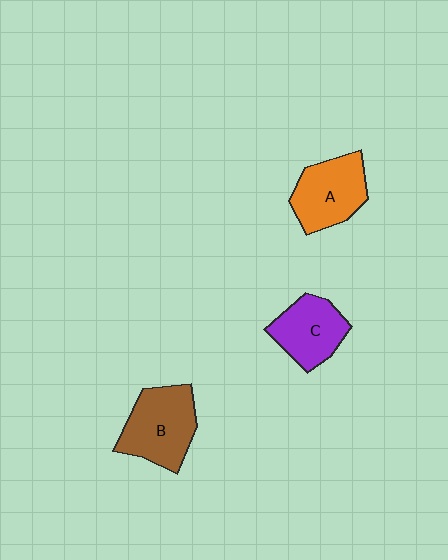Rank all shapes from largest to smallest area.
From largest to smallest: B (brown), A (orange), C (purple).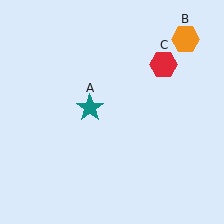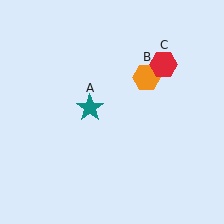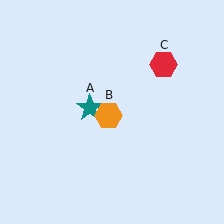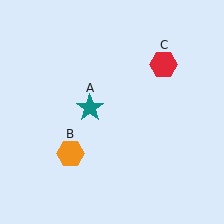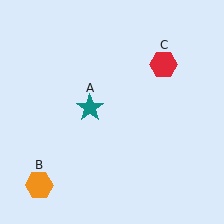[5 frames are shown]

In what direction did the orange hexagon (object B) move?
The orange hexagon (object B) moved down and to the left.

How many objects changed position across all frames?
1 object changed position: orange hexagon (object B).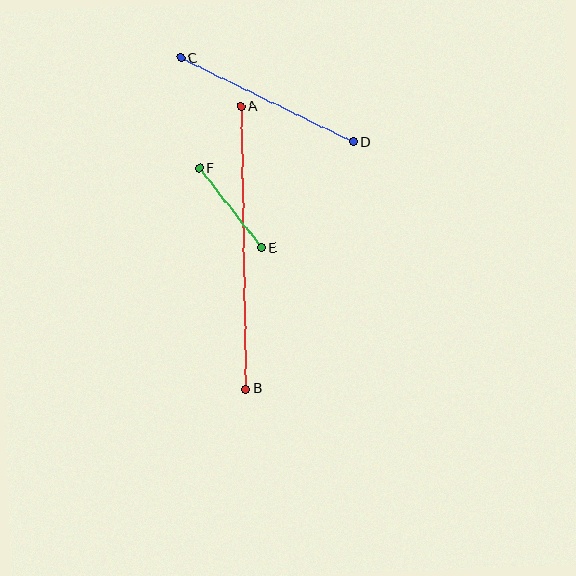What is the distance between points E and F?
The distance is approximately 101 pixels.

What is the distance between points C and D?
The distance is approximately 192 pixels.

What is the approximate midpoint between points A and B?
The midpoint is at approximately (243, 248) pixels.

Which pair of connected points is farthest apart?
Points A and B are farthest apart.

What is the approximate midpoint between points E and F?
The midpoint is at approximately (230, 208) pixels.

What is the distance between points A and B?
The distance is approximately 283 pixels.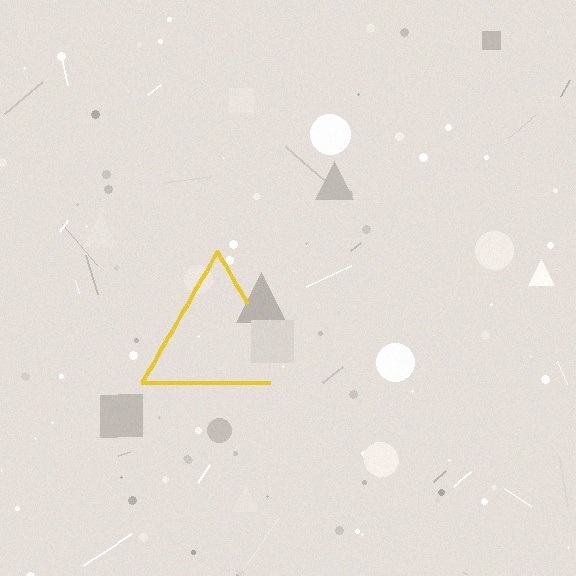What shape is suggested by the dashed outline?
The dashed outline suggests a triangle.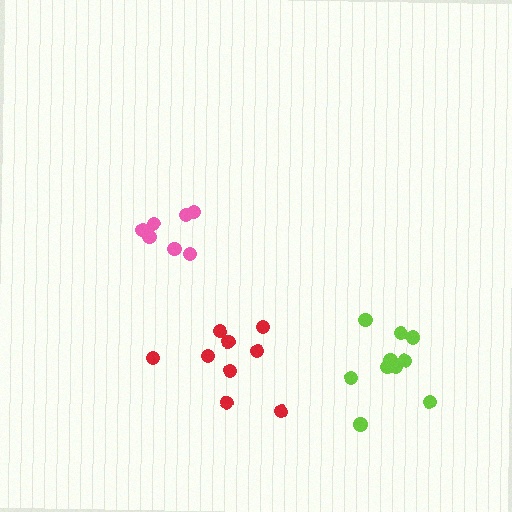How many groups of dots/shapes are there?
There are 3 groups.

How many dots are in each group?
Group 1: 7 dots, Group 2: 11 dots, Group 3: 9 dots (27 total).